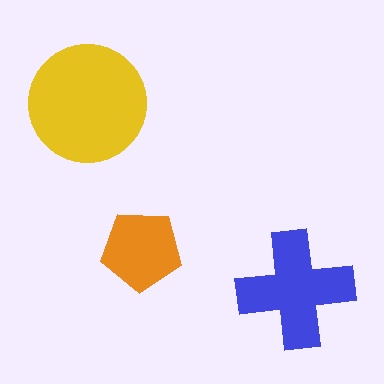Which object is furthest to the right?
The blue cross is rightmost.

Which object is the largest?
The yellow circle.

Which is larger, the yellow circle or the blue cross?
The yellow circle.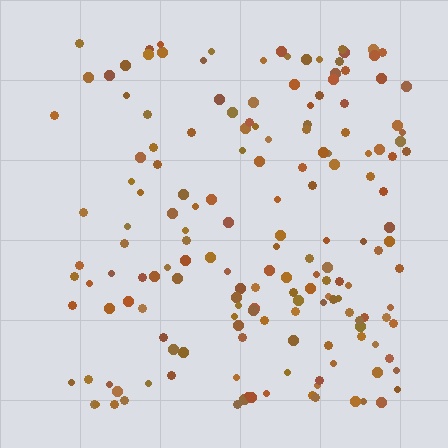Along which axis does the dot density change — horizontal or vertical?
Horizontal.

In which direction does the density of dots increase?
From left to right, with the right side densest.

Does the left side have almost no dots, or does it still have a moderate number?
Still a moderate number, just noticeably fewer than the right.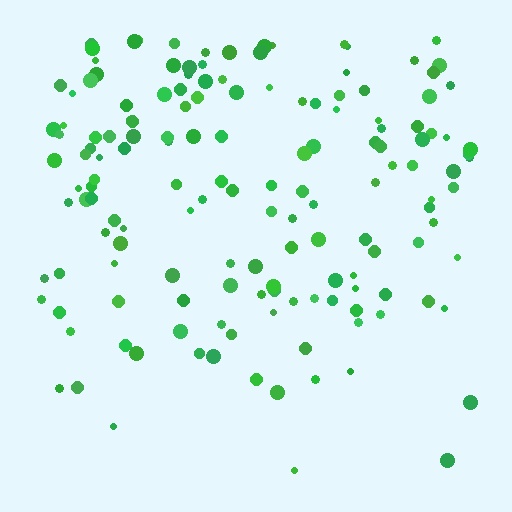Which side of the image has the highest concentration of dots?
The top.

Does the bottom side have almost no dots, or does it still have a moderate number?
Still a moderate number, just noticeably fewer than the top.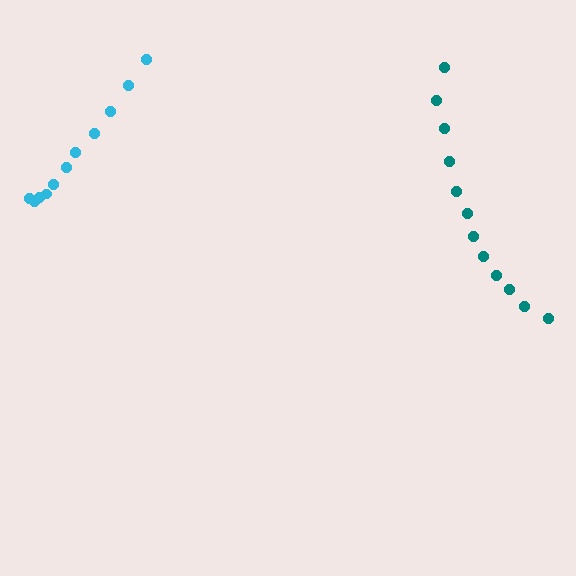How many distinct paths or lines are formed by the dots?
There are 2 distinct paths.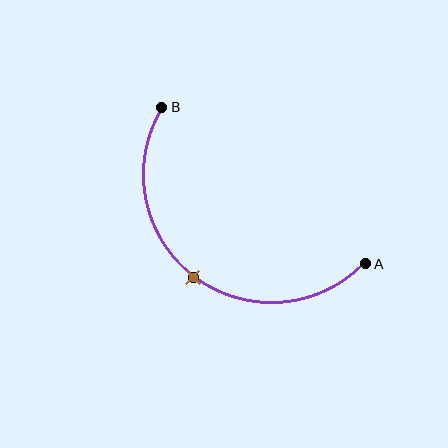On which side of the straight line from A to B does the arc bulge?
The arc bulges below and to the left of the straight line connecting A and B.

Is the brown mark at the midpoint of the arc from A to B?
Yes. The brown mark lies on the arc at equal arc-length from both A and B — it is the arc midpoint.